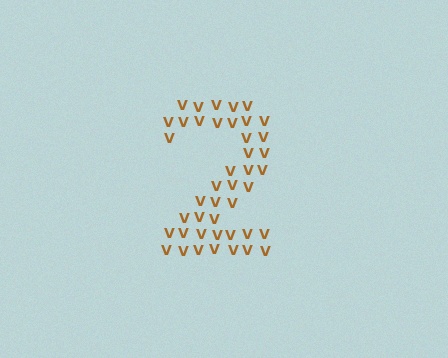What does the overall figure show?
The overall figure shows the digit 2.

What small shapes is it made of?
It is made of small letter V's.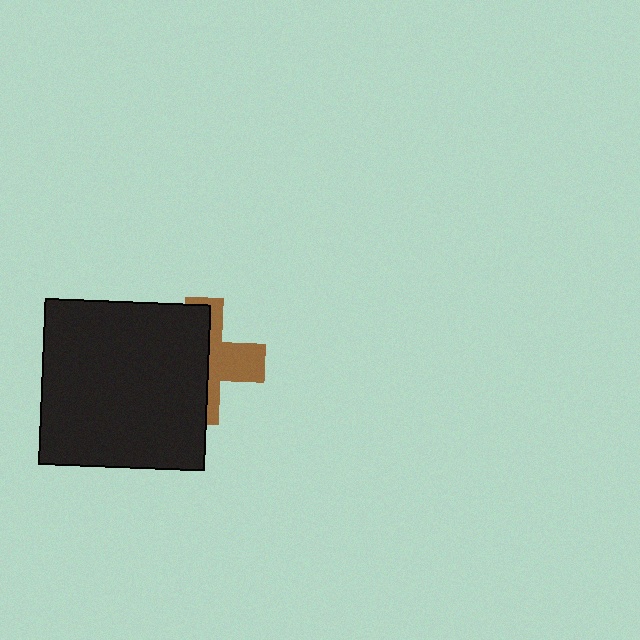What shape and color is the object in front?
The object in front is a black square.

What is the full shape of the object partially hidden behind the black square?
The partially hidden object is a brown cross.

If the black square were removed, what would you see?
You would see the complete brown cross.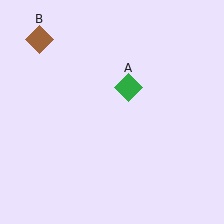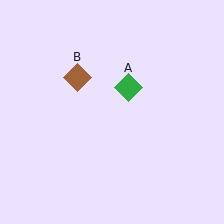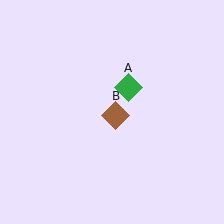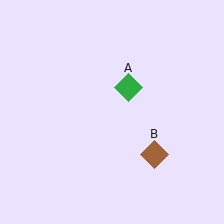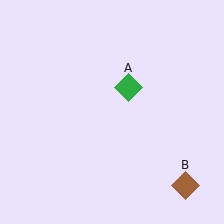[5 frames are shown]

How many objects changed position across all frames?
1 object changed position: brown diamond (object B).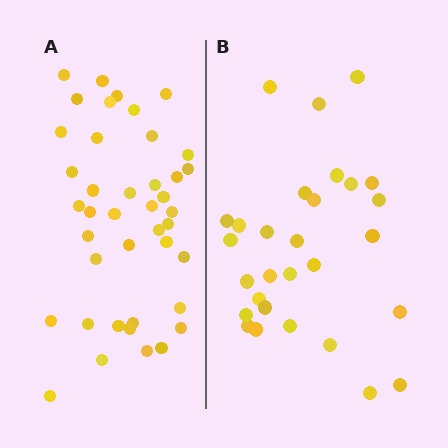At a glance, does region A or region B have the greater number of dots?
Region A (the left region) has more dots.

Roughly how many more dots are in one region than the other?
Region A has roughly 12 or so more dots than region B.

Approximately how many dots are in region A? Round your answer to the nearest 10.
About 40 dots. (The exact count is 41, which rounds to 40.)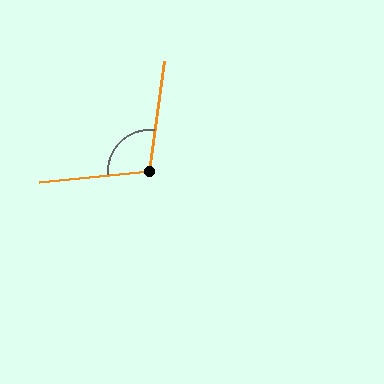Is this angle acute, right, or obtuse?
It is obtuse.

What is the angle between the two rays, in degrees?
Approximately 103 degrees.